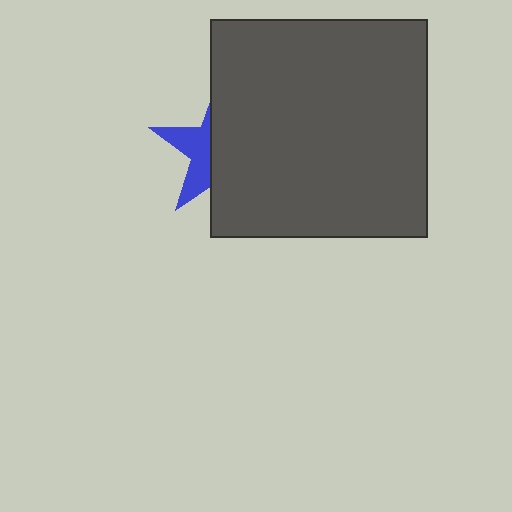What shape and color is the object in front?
The object in front is a dark gray square.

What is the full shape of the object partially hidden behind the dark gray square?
The partially hidden object is a blue star.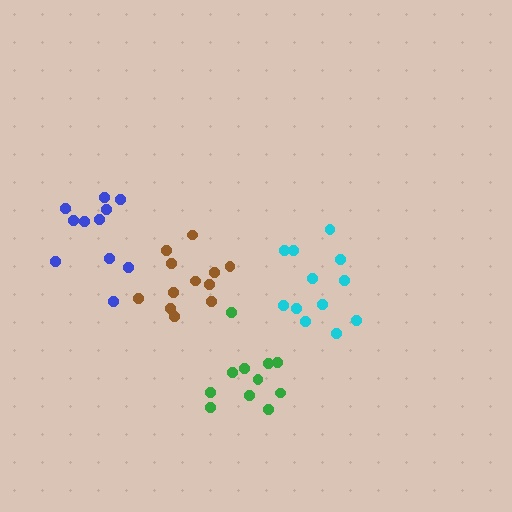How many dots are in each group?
Group 1: 12 dots, Group 2: 11 dots, Group 3: 12 dots, Group 4: 11 dots (46 total).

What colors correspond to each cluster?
The clusters are colored: brown, blue, cyan, green.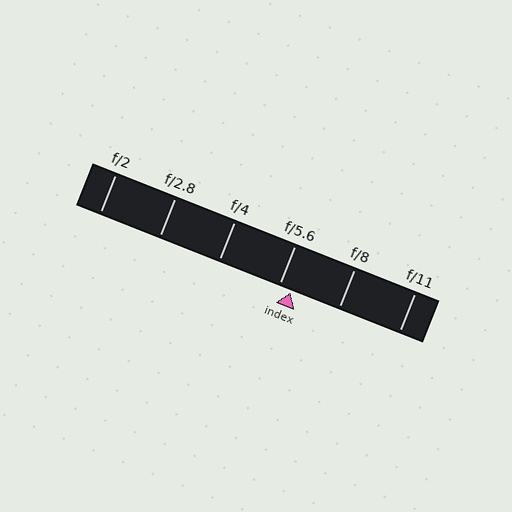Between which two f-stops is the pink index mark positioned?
The index mark is between f/5.6 and f/8.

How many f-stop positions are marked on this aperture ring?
There are 6 f-stop positions marked.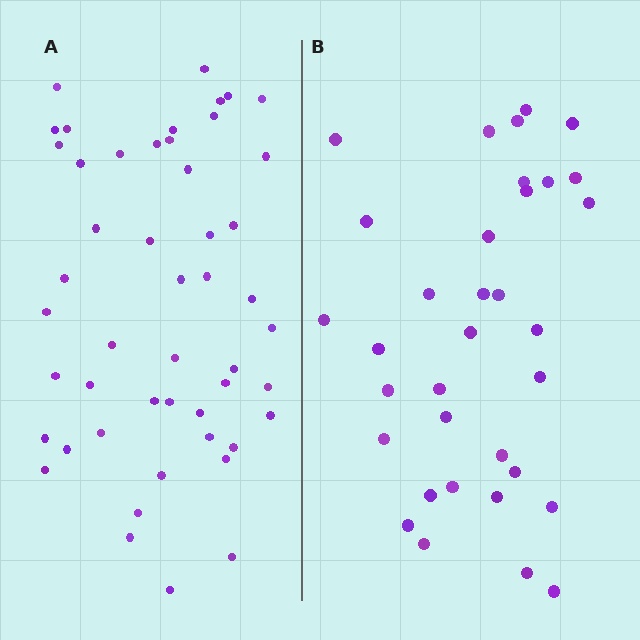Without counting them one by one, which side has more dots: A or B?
Region A (the left region) has more dots.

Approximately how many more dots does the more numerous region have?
Region A has approximately 15 more dots than region B.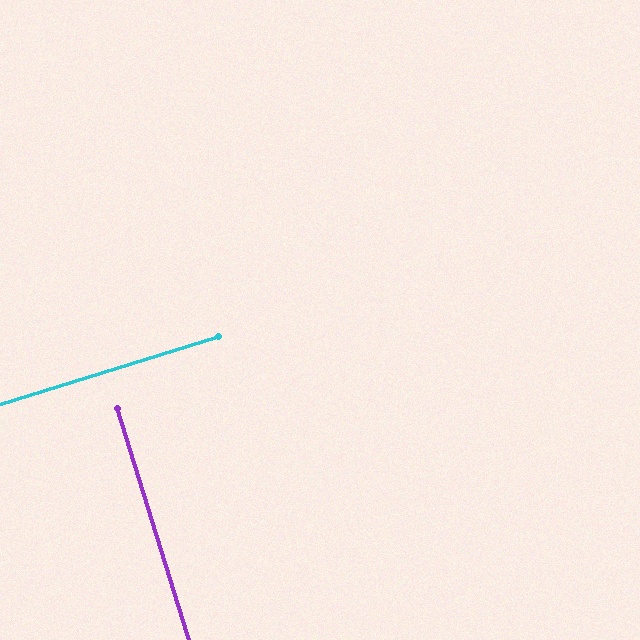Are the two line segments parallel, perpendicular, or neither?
Perpendicular — they meet at approximately 90°.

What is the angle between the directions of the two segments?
Approximately 90 degrees.